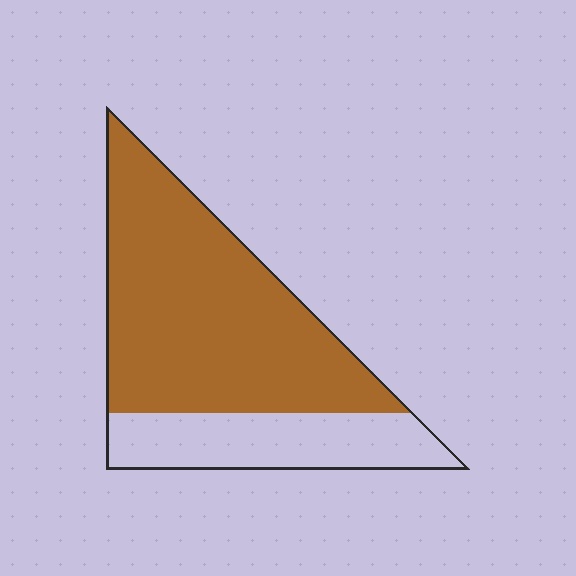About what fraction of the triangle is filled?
About three quarters (3/4).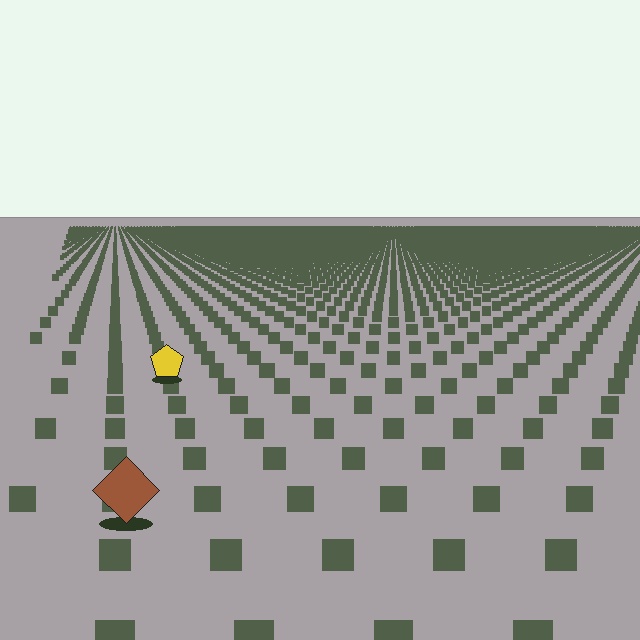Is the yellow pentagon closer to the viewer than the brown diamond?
No. The brown diamond is closer — you can tell from the texture gradient: the ground texture is coarser near it.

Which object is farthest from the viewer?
The yellow pentagon is farthest from the viewer. It appears smaller and the ground texture around it is denser.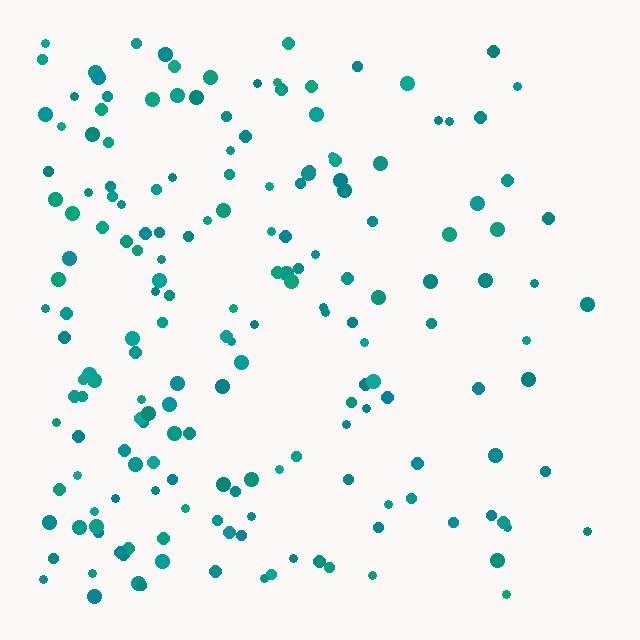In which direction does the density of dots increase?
From right to left, with the left side densest.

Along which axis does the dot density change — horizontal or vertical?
Horizontal.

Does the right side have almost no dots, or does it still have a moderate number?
Still a moderate number, just noticeably fewer than the left.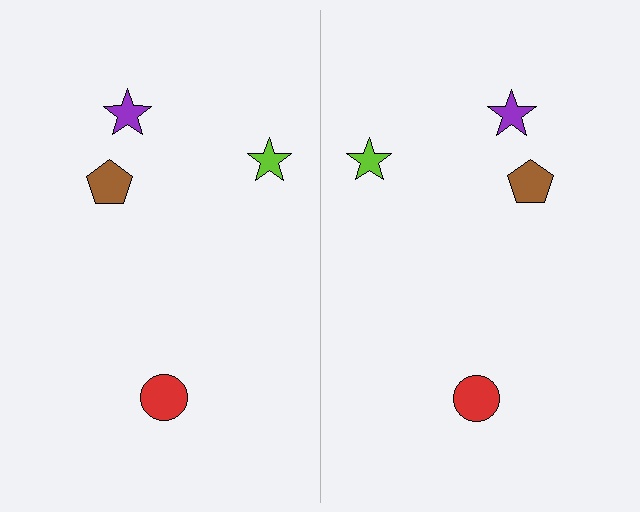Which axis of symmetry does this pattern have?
The pattern has a vertical axis of symmetry running through the center of the image.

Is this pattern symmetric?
Yes, this pattern has bilateral (reflection) symmetry.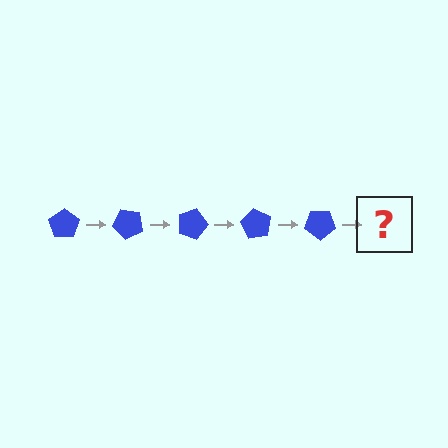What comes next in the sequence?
The next element should be a blue pentagon rotated 225 degrees.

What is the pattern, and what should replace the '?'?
The pattern is that the pentagon rotates 45 degrees each step. The '?' should be a blue pentagon rotated 225 degrees.